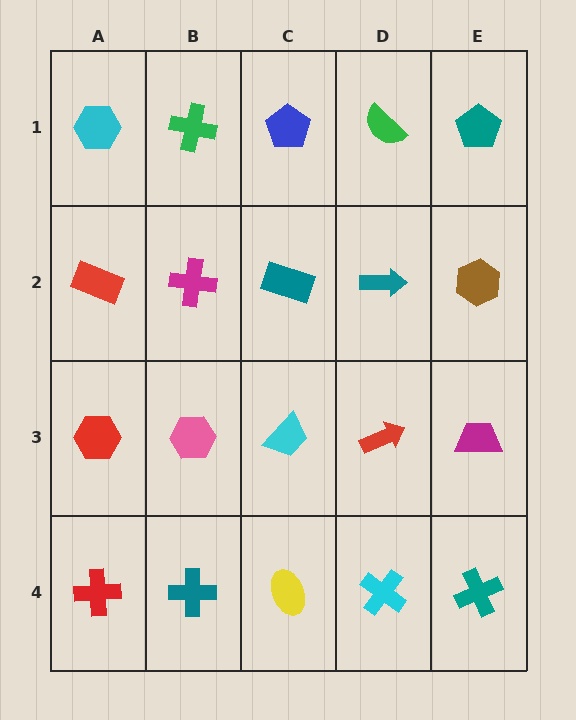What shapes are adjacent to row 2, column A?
A cyan hexagon (row 1, column A), a red hexagon (row 3, column A), a magenta cross (row 2, column B).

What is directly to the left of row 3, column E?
A red arrow.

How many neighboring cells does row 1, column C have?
3.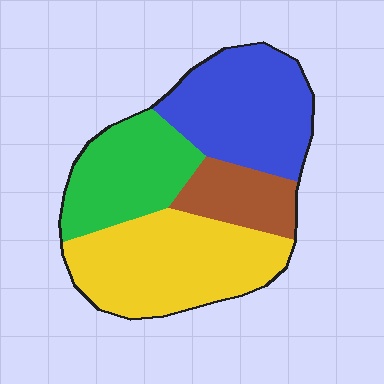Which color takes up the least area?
Brown, at roughly 15%.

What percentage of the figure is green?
Green takes up about one quarter (1/4) of the figure.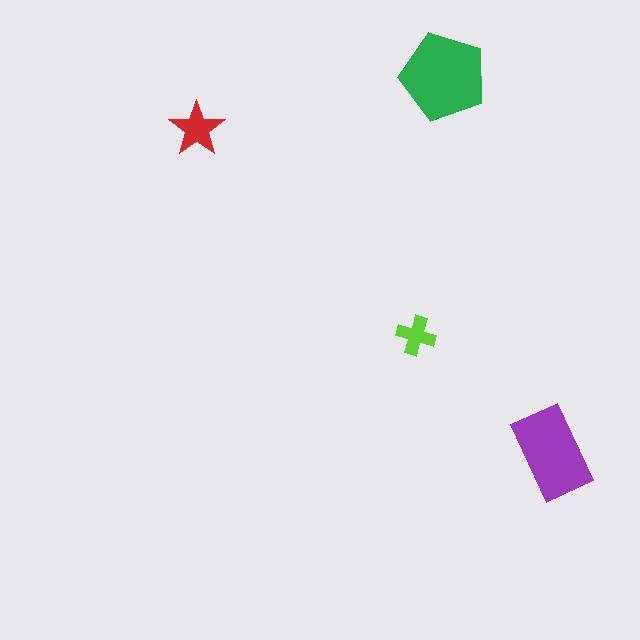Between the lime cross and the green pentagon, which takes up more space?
The green pentagon.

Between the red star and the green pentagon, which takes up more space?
The green pentagon.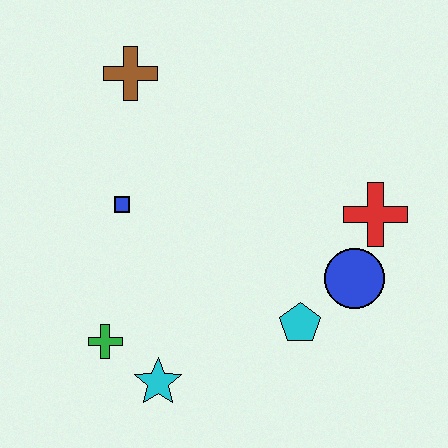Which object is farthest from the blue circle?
The brown cross is farthest from the blue circle.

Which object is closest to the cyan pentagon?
The blue circle is closest to the cyan pentagon.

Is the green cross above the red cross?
No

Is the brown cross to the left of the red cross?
Yes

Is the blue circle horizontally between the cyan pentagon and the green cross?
No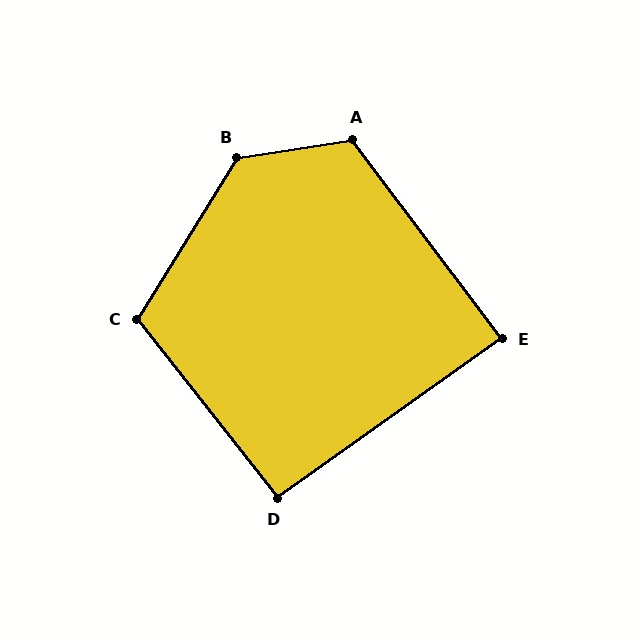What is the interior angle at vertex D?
Approximately 93 degrees (approximately right).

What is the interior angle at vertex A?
Approximately 119 degrees (obtuse).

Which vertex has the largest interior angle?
B, at approximately 130 degrees.